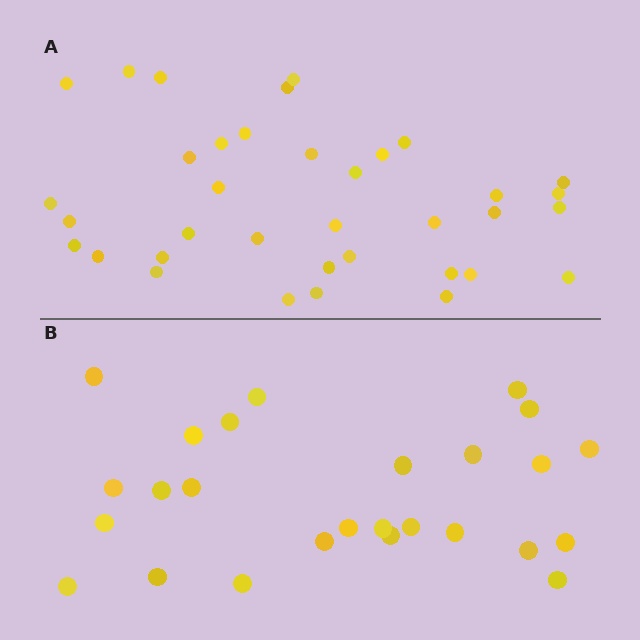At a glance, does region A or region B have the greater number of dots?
Region A (the top region) has more dots.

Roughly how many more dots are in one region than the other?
Region A has roughly 10 or so more dots than region B.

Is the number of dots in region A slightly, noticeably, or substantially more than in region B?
Region A has noticeably more, but not dramatically so. The ratio is roughly 1.4 to 1.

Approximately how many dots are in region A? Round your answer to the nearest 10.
About 40 dots. (The exact count is 36, which rounds to 40.)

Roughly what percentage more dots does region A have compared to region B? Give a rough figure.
About 40% more.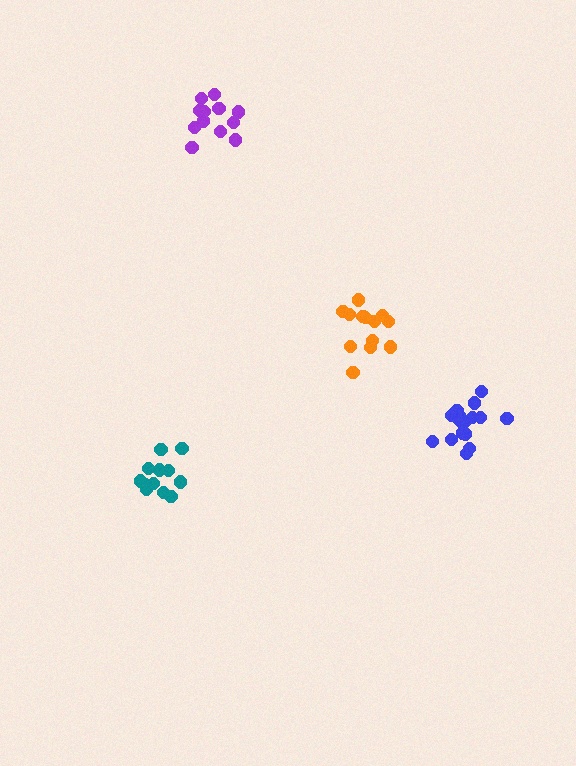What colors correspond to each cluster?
The clusters are colored: teal, orange, purple, blue.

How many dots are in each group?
Group 1: 12 dots, Group 2: 13 dots, Group 3: 12 dots, Group 4: 17 dots (54 total).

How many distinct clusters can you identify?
There are 4 distinct clusters.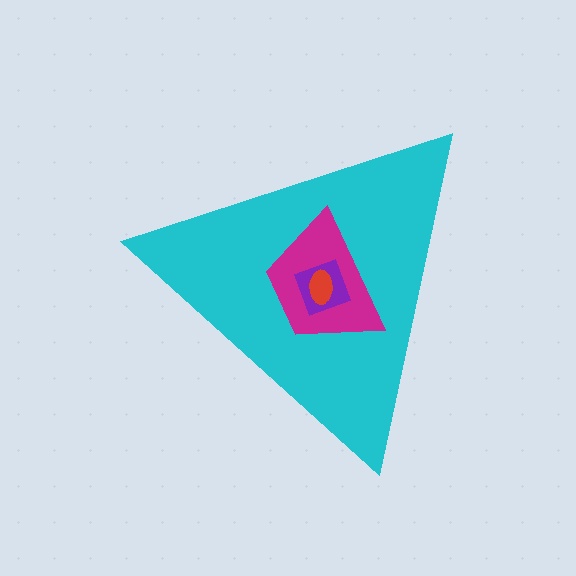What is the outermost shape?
The cyan triangle.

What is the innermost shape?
The red ellipse.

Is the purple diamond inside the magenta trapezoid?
Yes.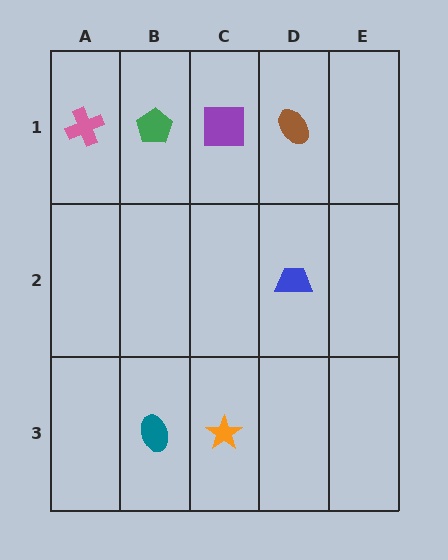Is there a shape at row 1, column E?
No, that cell is empty.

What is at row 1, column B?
A green pentagon.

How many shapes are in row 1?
4 shapes.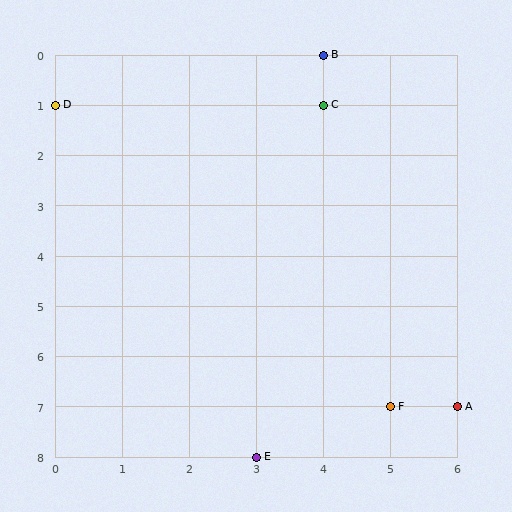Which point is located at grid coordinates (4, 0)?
Point B is at (4, 0).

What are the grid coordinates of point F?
Point F is at grid coordinates (5, 7).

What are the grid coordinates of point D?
Point D is at grid coordinates (0, 1).